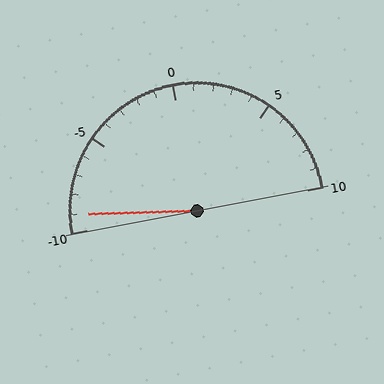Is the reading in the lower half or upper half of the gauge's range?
The reading is in the lower half of the range (-10 to 10).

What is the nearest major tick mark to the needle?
The nearest major tick mark is -10.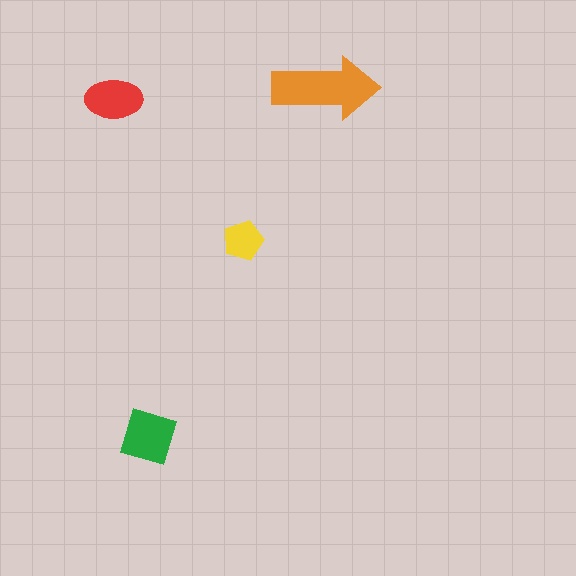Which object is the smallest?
The yellow pentagon.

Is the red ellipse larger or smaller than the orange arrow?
Smaller.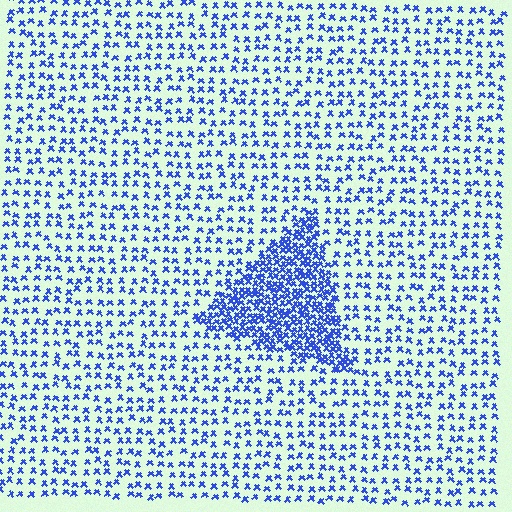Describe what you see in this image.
The image contains small blue elements arranged at two different densities. A triangle-shaped region is visible where the elements are more densely packed than the surrounding area.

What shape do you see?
I see a triangle.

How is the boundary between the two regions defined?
The boundary is defined by a change in element density (approximately 2.7x ratio). All elements are the same color, size, and shape.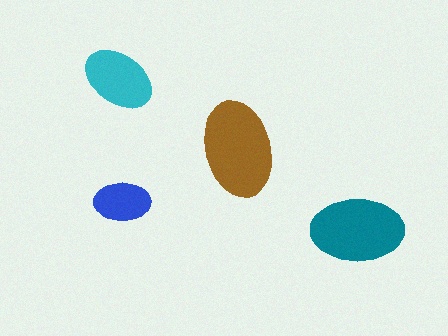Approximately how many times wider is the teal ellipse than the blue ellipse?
About 1.5 times wider.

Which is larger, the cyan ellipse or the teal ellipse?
The teal one.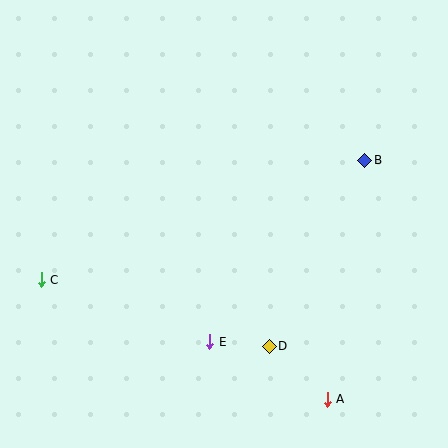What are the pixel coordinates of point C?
Point C is at (41, 280).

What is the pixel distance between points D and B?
The distance between D and B is 209 pixels.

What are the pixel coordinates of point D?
Point D is at (269, 346).